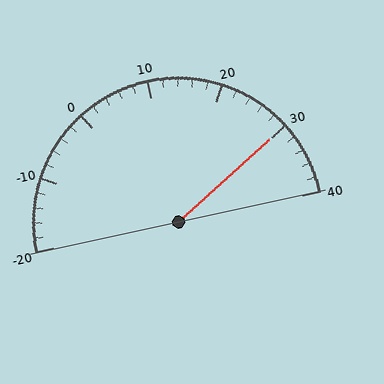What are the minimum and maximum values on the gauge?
The gauge ranges from -20 to 40.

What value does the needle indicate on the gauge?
The needle indicates approximately 30.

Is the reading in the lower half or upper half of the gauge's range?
The reading is in the upper half of the range (-20 to 40).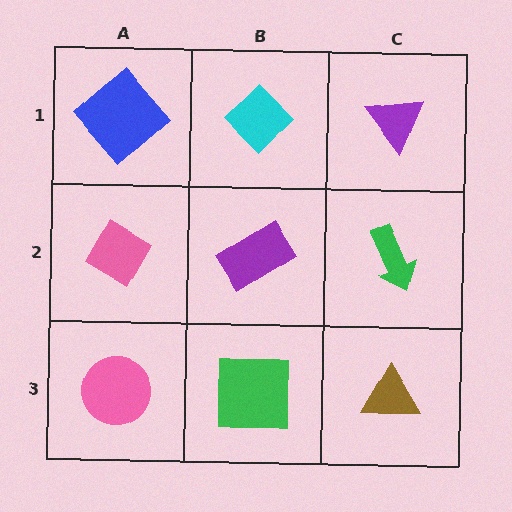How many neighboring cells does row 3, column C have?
2.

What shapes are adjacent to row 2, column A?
A blue diamond (row 1, column A), a pink circle (row 3, column A), a purple rectangle (row 2, column B).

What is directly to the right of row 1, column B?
A purple triangle.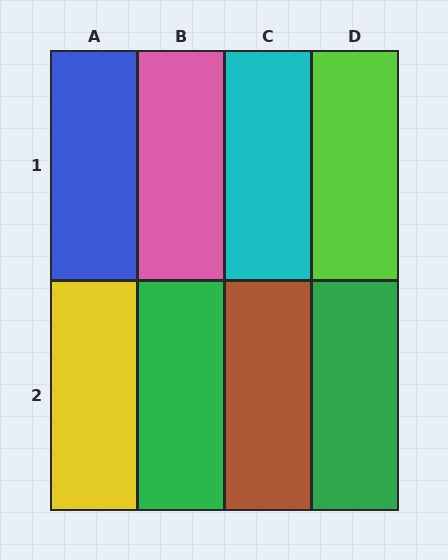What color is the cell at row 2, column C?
Brown.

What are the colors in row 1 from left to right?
Blue, pink, cyan, lime.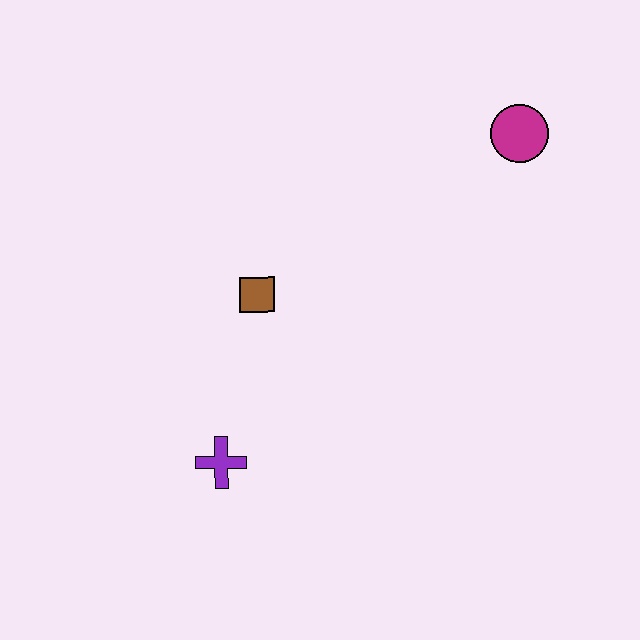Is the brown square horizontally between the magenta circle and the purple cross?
Yes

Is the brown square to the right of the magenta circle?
No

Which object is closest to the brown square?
The purple cross is closest to the brown square.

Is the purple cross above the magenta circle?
No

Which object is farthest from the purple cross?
The magenta circle is farthest from the purple cross.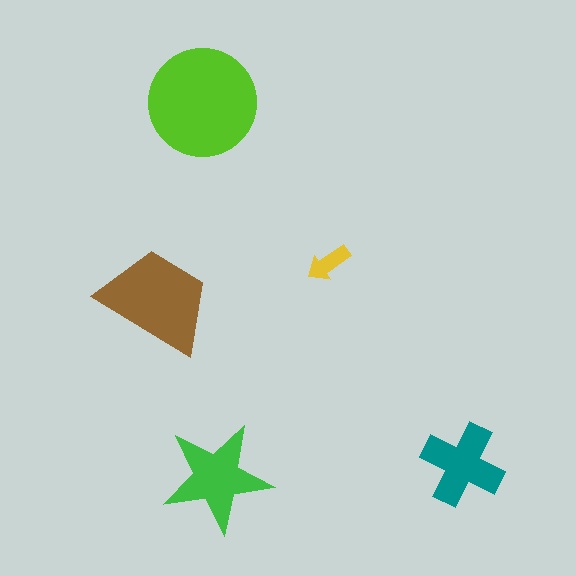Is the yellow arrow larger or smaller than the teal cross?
Smaller.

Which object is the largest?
The lime circle.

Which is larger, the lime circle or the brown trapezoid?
The lime circle.